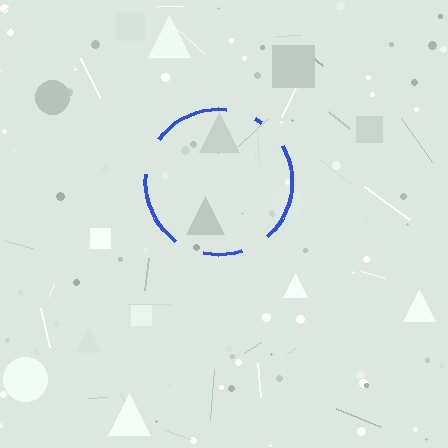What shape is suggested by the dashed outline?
The dashed outline suggests a circle.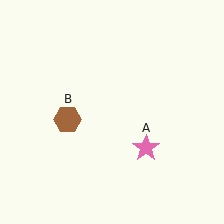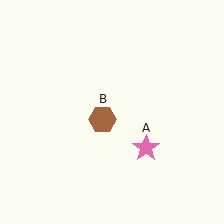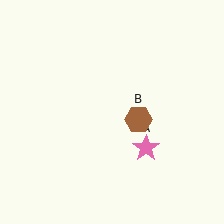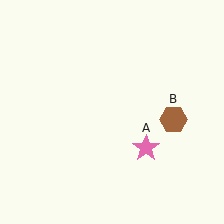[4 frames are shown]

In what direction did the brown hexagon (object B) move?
The brown hexagon (object B) moved right.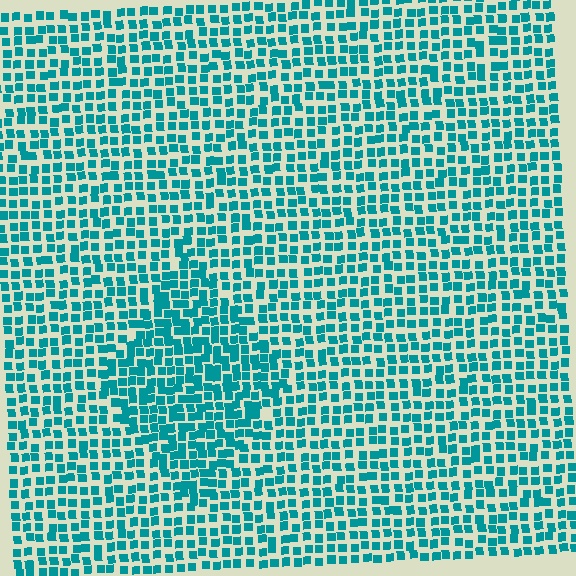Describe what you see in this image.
The image contains small teal elements arranged at two different densities. A diamond-shaped region is visible where the elements are more densely packed than the surrounding area.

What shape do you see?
I see a diamond.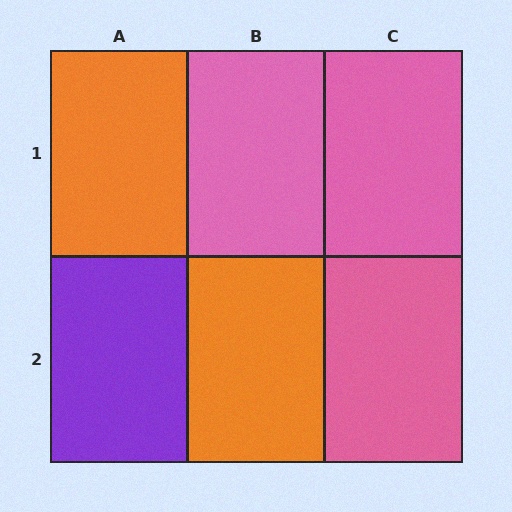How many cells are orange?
2 cells are orange.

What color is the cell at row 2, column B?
Orange.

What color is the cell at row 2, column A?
Purple.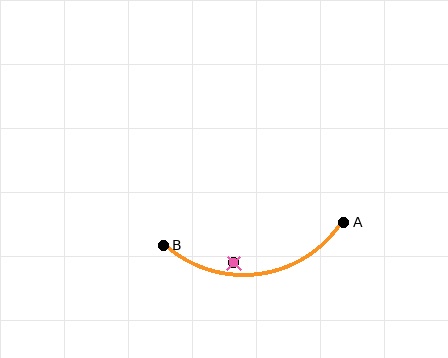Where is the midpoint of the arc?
The arc midpoint is the point on the curve farthest from the straight line joining A and B. It sits below that line.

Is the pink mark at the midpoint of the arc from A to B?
No — the pink mark does not lie on the arc at all. It sits slightly inside the curve.